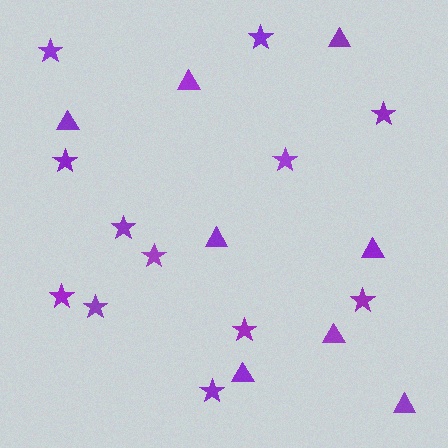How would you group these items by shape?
There are 2 groups: one group of triangles (8) and one group of stars (12).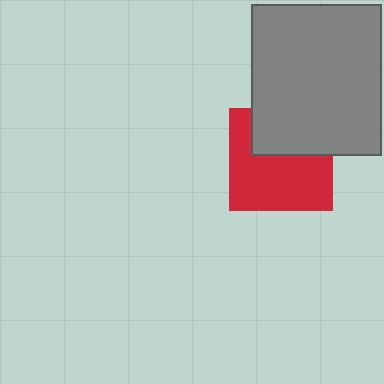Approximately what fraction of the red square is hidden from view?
Roughly 36% of the red square is hidden behind the gray rectangle.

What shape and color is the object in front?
The object in front is a gray rectangle.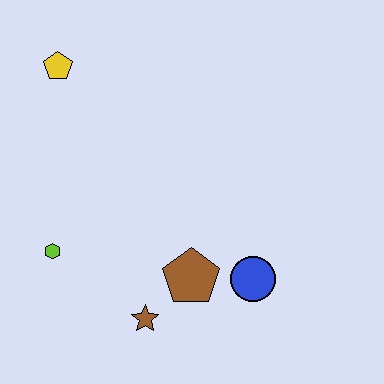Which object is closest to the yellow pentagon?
The lime hexagon is closest to the yellow pentagon.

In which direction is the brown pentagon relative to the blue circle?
The brown pentagon is to the left of the blue circle.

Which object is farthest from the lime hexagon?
The blue circle is farthest from the lime hexagon.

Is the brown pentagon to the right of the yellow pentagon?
Yes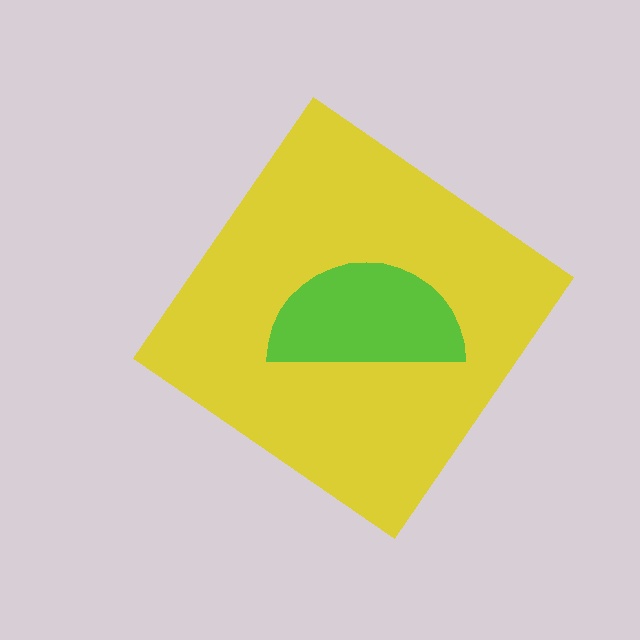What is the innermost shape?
The lime semicircle.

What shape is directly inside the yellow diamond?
The lime semicircle.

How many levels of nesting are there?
2.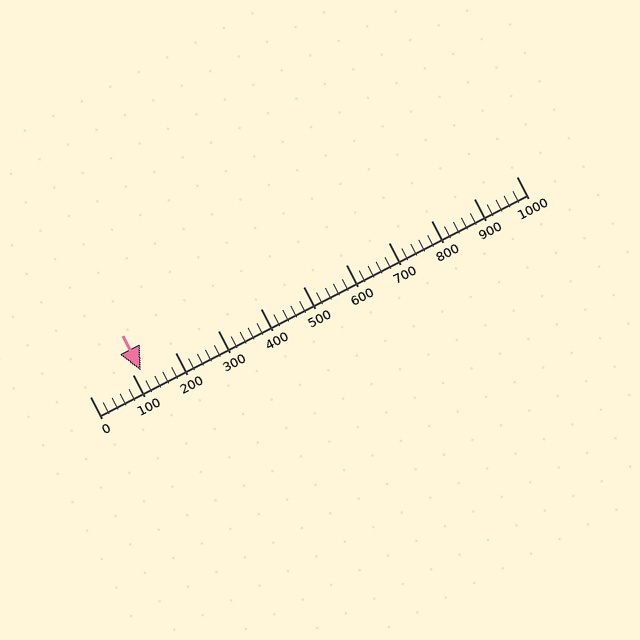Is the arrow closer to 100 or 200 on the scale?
The arrow is closer to 100.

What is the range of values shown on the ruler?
The ruler shows values from 0 to 1000.